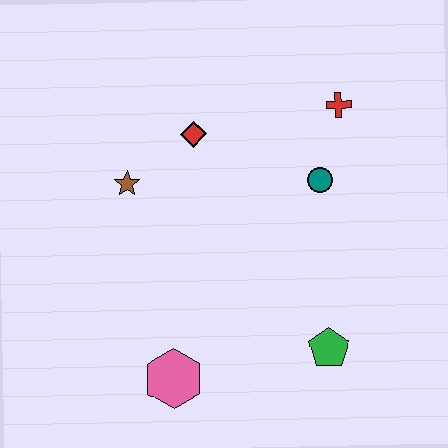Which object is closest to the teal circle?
The red cross is closest to the teal circle.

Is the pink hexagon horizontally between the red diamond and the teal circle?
No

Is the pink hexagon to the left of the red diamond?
Yes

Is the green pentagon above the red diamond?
No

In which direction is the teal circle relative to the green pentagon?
The teal circle is above the green pentagon.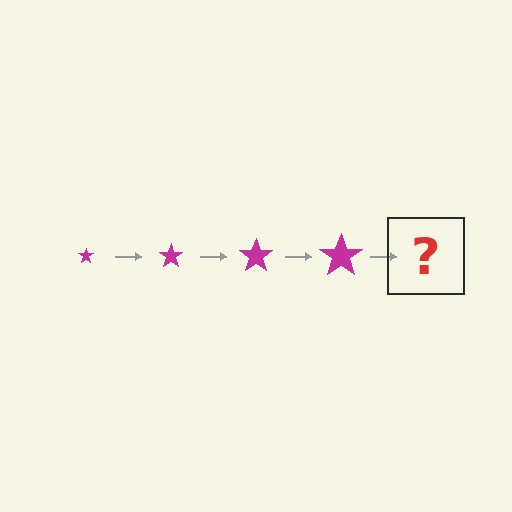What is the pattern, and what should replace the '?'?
The pattern is that the star gets progressively larger each step. The '?' should be a magenta star, larger than the previous one.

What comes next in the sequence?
The next element should be a magenta star, larger than the previous one.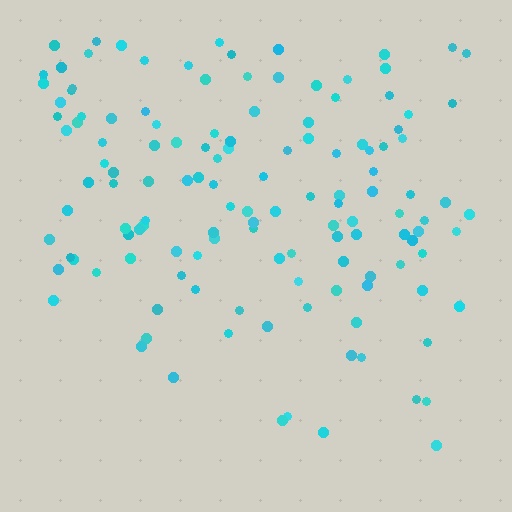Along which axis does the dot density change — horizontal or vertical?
Vertical.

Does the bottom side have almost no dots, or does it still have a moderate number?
Still a moderate number, just noticeably fewer than the top.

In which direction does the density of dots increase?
From bottom to top, with the top side densest.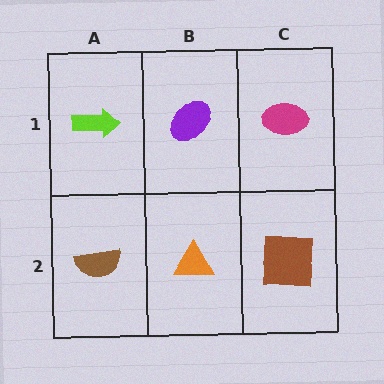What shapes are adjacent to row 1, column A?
A brown semicircle (row 2, column A), a purple ellipse (row 1, column B).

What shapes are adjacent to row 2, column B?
A purple ellipse (row 1, column B), a brown semicircle (row 2, column A), a brown square (row 2, column C).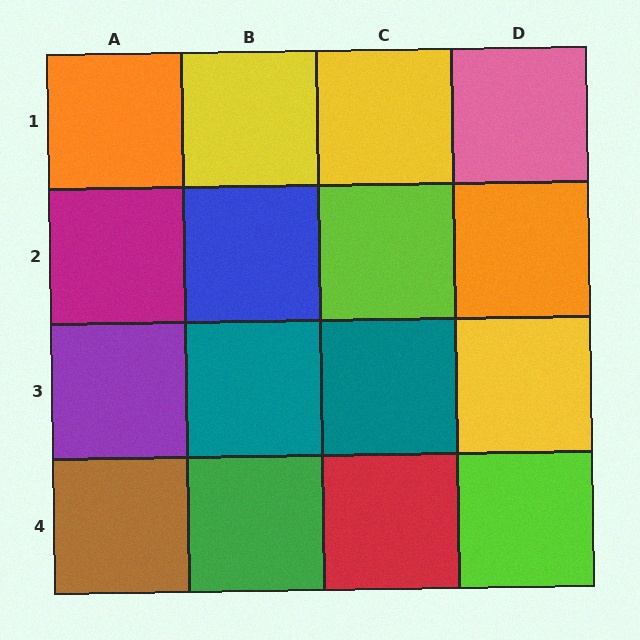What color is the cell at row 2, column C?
Lime.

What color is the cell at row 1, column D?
Pink.